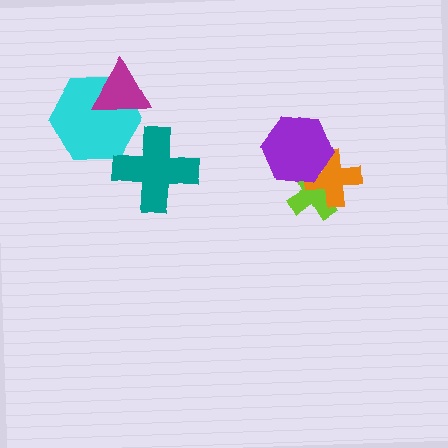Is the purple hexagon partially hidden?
No, no other shape covers it.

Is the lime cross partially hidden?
Yes, it is partially covered by another shape.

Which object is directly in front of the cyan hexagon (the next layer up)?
The magenta triangle is directly in front of the cyan hexagon.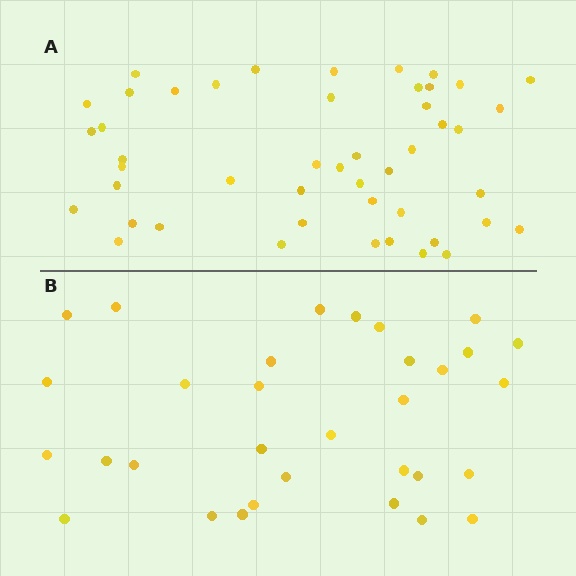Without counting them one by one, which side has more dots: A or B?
Region A (the top region) has more dots.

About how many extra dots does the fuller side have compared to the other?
Region A has approximately 15 more dots than region B.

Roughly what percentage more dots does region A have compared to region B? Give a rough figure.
About 45% more.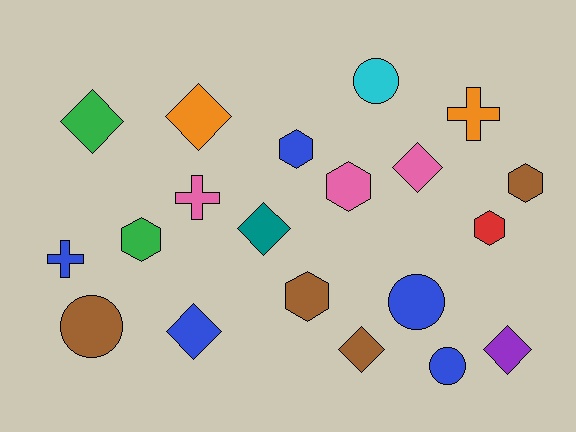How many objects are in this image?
There are 20 objects.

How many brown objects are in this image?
There are 4 brown objects.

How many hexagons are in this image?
There are 6 hexagons.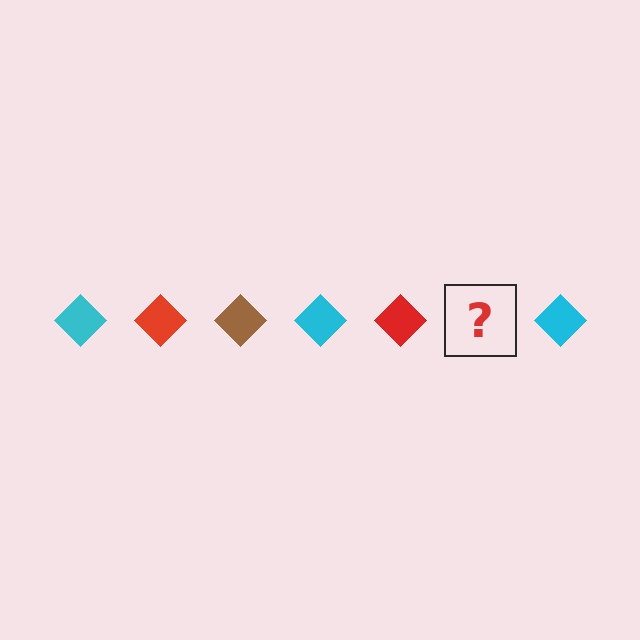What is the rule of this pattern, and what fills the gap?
The rule is that the pattern cycles through cyan, red, brown diamonds. The gap should be filled with a brown diamond.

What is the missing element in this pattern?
The missing element is a brown diamond.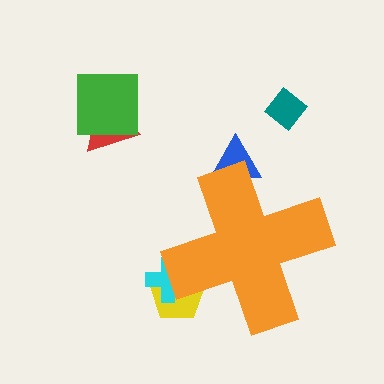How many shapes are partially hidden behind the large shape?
3 shapes are partially hidden.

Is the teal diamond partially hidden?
No, the teal diamond is fully visible.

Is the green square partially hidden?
No, the green square is fully visible.